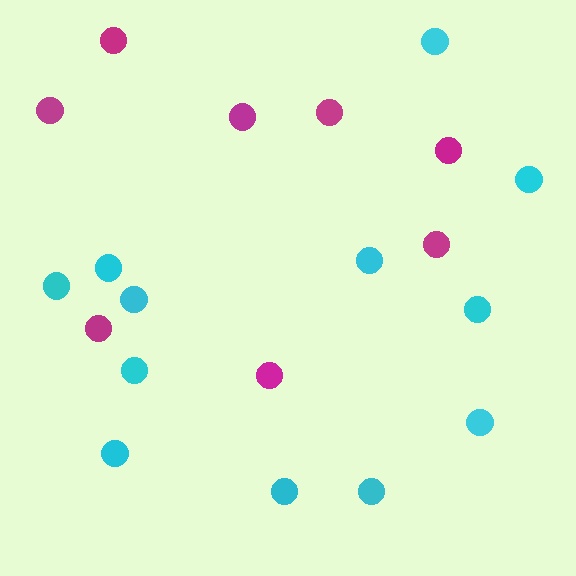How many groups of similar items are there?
There are 2 groups: one group of cyan circles (12) and one group of magenta circles (8).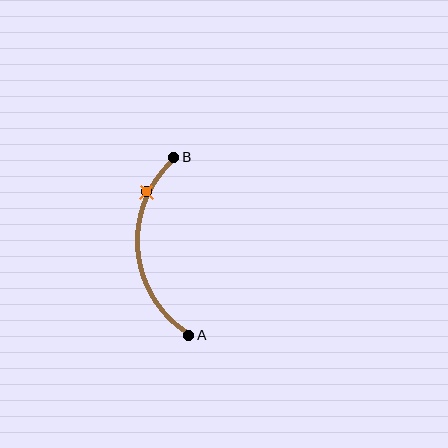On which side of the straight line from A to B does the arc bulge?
The arc bulges to the left of the straight line connecting A and B.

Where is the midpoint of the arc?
The arc midpoint is the point on the curve farthest from the straight line joining A and B. It sits to the left of that line.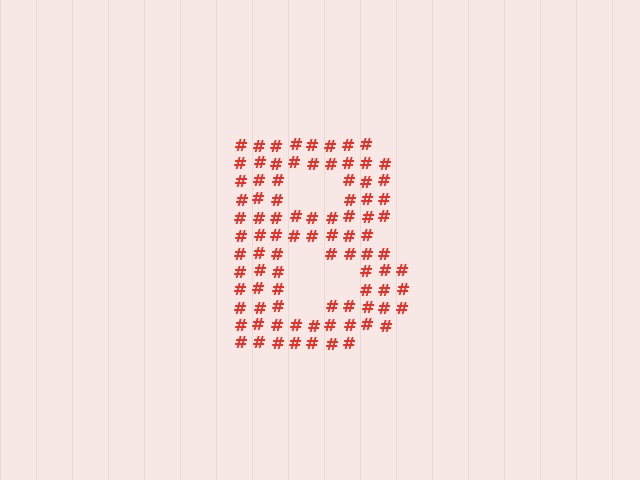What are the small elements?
The small elements are hash symbols.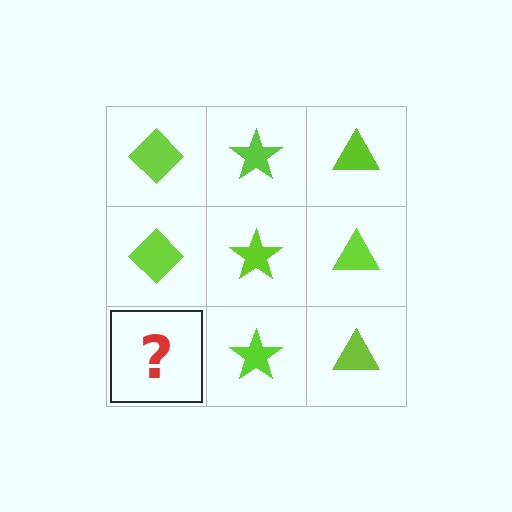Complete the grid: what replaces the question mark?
The question mark should be replaced with a lime diamond.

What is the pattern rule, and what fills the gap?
The rule is that each column has a consistent shape. The gap should be filled with a lime diamond.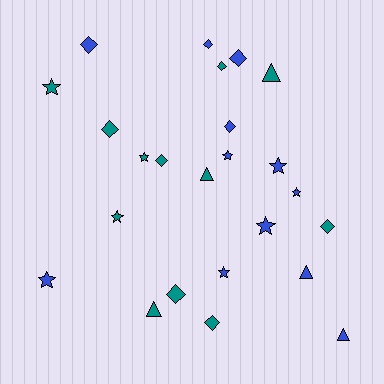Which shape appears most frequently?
Diamond, with 10 objects.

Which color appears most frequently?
Blue, with 12 objects.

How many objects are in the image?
There are 24 objects.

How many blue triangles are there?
There are 2 blue triangles.